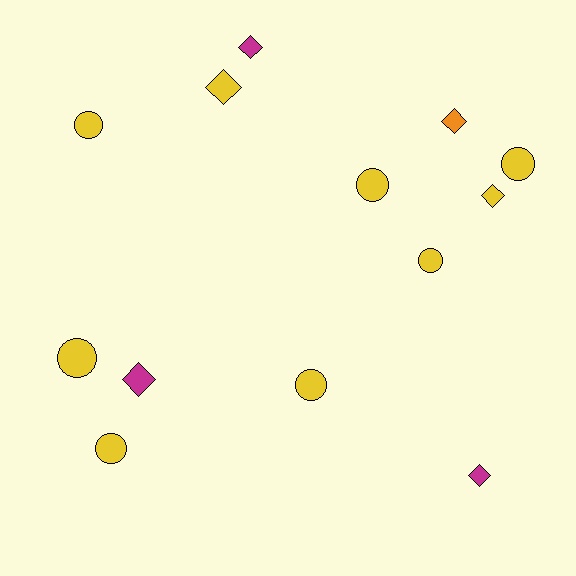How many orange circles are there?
There are no orange circles.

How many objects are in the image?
There are 13 objects.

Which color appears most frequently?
Yellow, with 9 objects.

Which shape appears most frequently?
Circle, with 7 objects.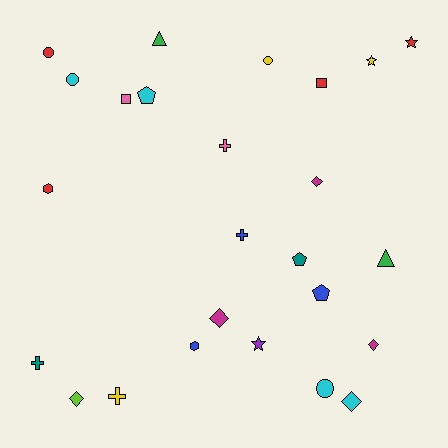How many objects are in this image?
There are 25 objects.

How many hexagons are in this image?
There are 2 hexagons.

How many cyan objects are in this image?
There are 4 cyan objects.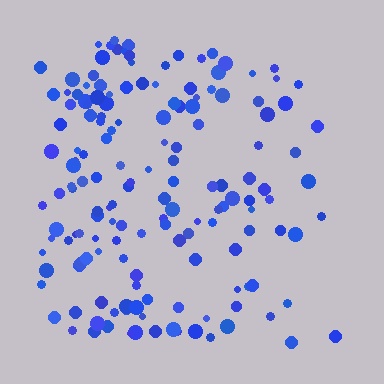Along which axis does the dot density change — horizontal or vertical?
Horizontal.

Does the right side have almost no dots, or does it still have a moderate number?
Still a moderate number, just noticeably fewer than the left.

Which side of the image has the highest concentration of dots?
The left.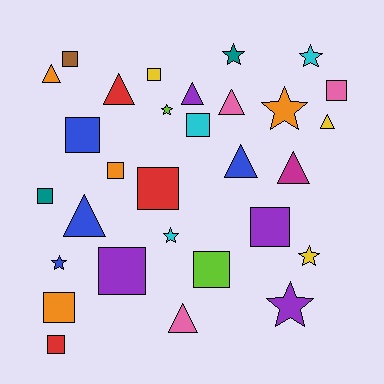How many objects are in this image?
There are 30 objects.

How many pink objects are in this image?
There are 3 pink objects.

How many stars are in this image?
There are 8 stars.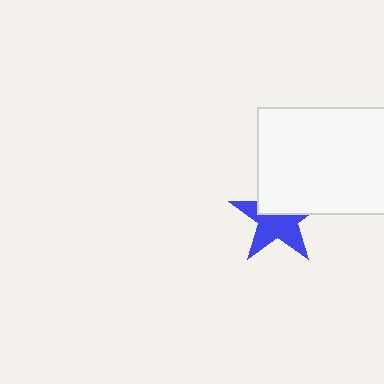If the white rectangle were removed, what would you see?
You would see the complete blue star.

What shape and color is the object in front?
The object in front is a white rectangle.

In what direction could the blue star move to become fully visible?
The blue star could move down. That would shift it out from behind the white rectangle entirely.